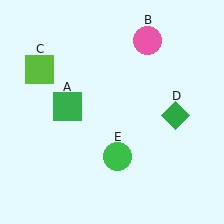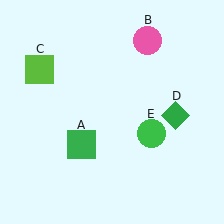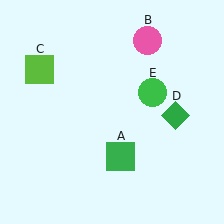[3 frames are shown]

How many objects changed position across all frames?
2 objects changed position: green square (object A), green circle (object E).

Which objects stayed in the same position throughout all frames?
Pink circle (object B) and lime square (object C) and green diamond (object D) remained stationary.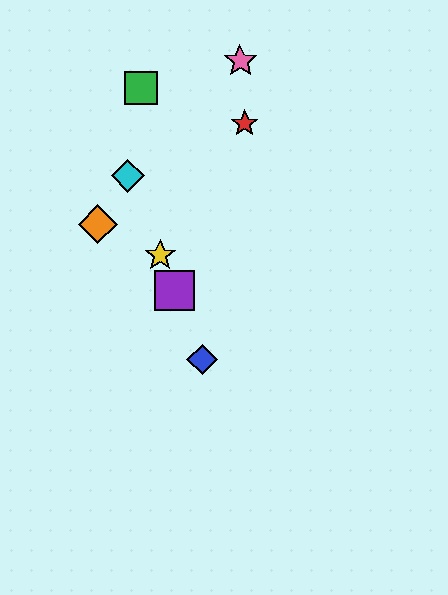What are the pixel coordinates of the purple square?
The purple square is at (174, 291).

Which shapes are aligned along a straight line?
The blue diamond, the yellow star, the purple square, the cyan diamond are aligned along a straight line.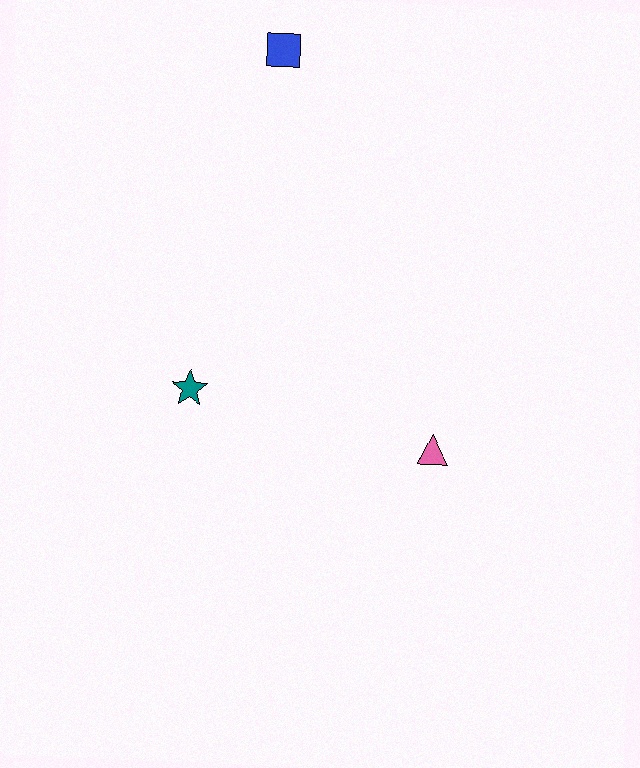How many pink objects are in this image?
There is 1 pink object.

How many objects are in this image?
There are 3 objects.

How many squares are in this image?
There is 1 square.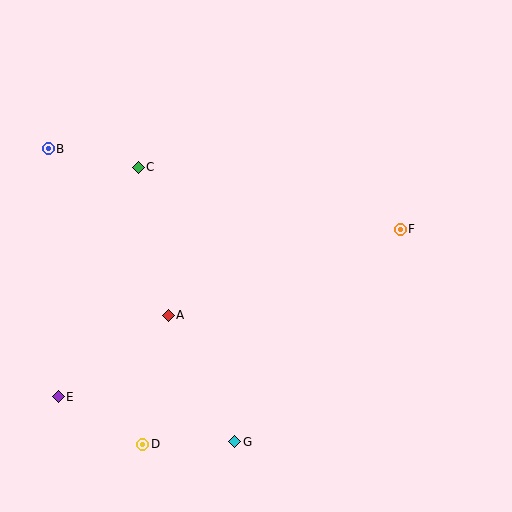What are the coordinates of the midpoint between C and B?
The midpoint between C and B is at (93, 158).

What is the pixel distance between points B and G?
The distance between B and G is 347 pixels.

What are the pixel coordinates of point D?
Point D is at (143, 444).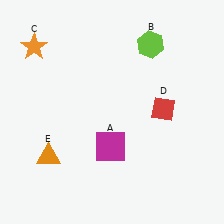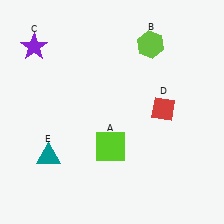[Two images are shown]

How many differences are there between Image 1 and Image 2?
There are 3 differences between the two images.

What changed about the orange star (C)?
In Image 1, C is orange. In Image 2, it changed to purple.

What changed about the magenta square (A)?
In Image 1, A is magenta. In Image 2, it changed to lime.